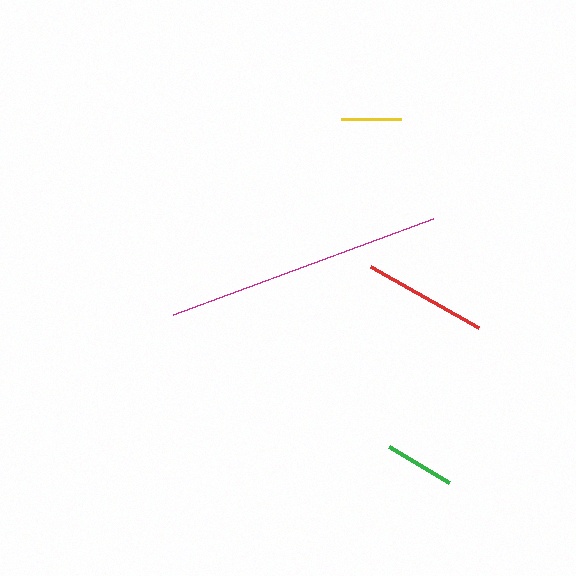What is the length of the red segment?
The red segment is approximately 124 pixels long.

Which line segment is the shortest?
The yellow line is the shortest at approximately 60 pixels.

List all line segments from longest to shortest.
From longest to shortest: magenta, red, green, yellow.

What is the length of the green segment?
The green segment is approximately 70 pixels long.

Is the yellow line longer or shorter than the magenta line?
The magenta line is longer than the yellow line.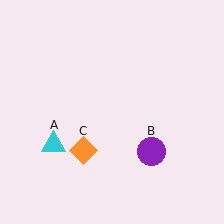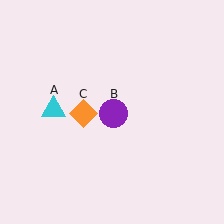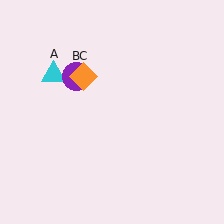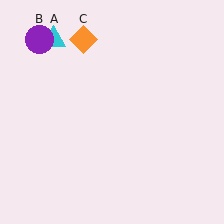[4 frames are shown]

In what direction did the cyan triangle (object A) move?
The cyan triangle (object A) moved up.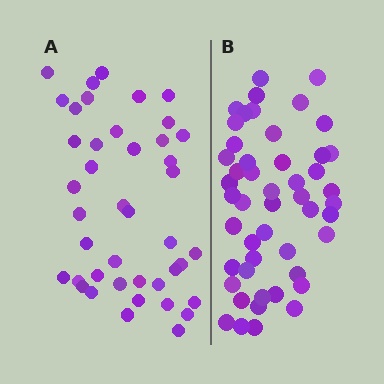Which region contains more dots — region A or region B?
Region B (the right region) has more dots.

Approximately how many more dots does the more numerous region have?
Region B has roughly 8 or so more dots than region A.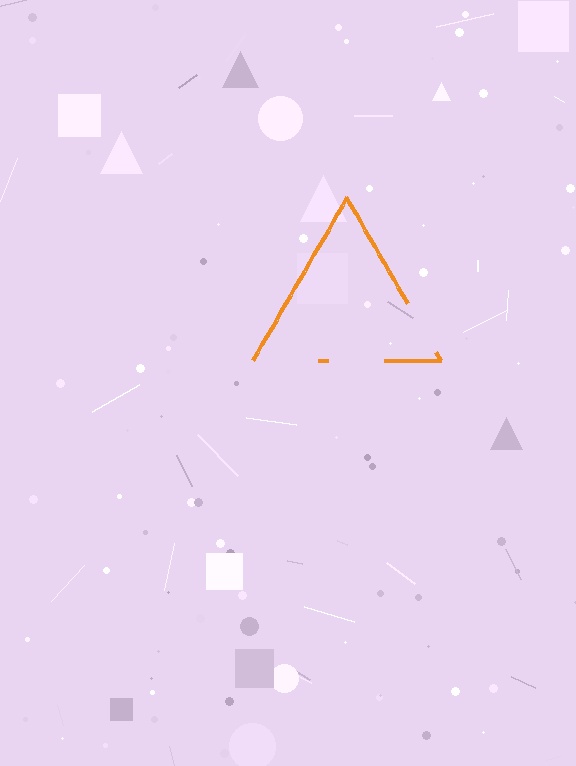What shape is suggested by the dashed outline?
The dashed outline suggests a triangle.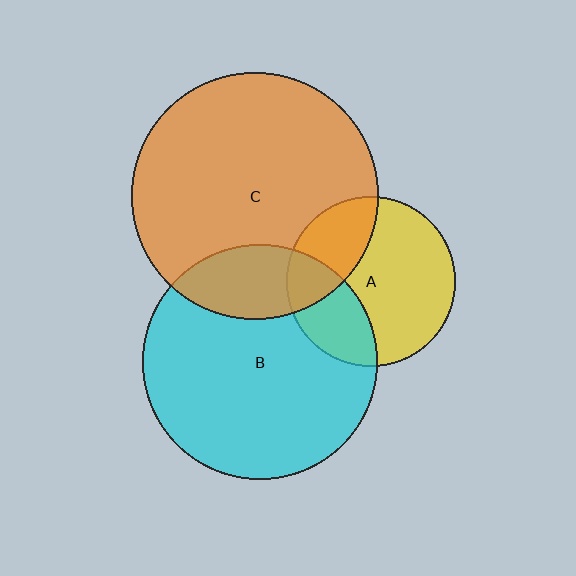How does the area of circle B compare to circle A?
Approximately 1.9 times.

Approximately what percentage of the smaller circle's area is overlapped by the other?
Approximately 20%.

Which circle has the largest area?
Circle C (orange).